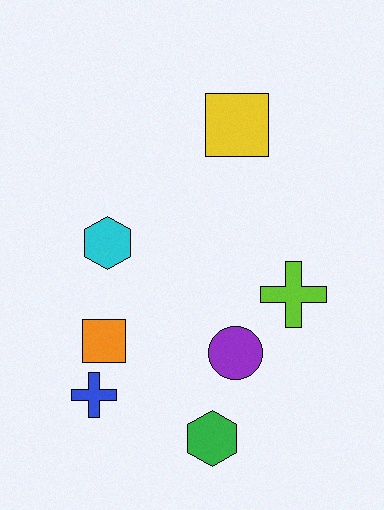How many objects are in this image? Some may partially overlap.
There are 7 objects.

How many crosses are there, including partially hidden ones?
There are 2 crosses.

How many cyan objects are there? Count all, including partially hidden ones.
There is 1 cyan object.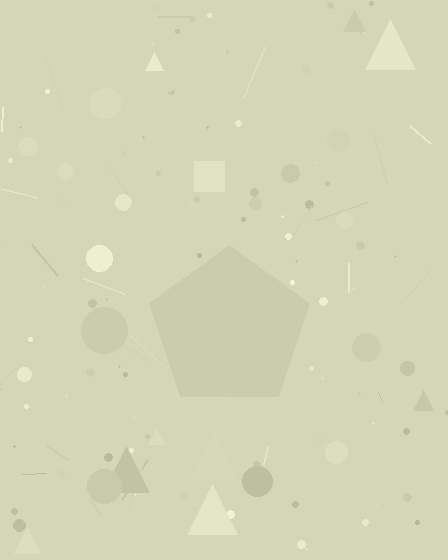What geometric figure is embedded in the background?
A pentagon is embedded in the background.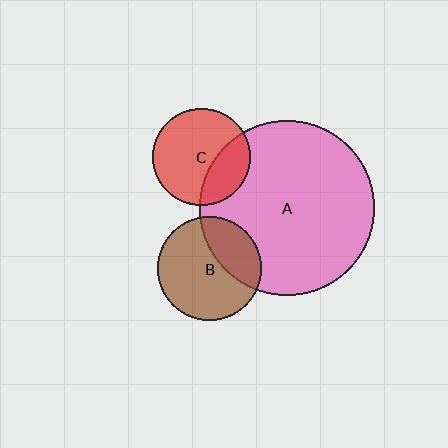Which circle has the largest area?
Circle A (pink).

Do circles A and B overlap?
Yes.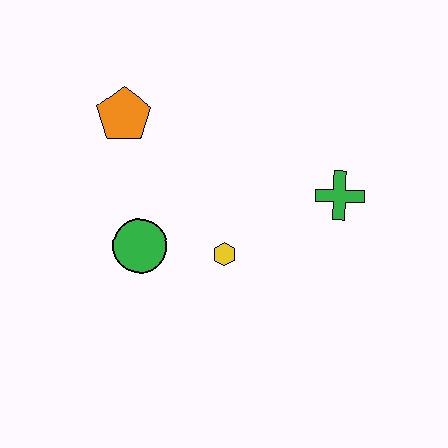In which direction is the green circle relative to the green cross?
The green circle is to the left of the green cross.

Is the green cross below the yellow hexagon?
No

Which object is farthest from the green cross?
The orange pentagon is farthest from the green cross.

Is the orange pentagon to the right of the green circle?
No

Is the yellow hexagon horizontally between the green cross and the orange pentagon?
Yes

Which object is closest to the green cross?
The yellow hexagon is closest to the green cross.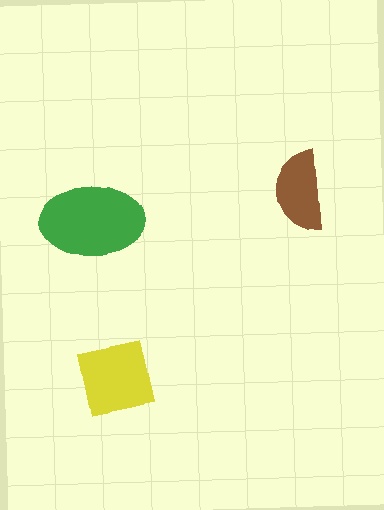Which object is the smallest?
The brown semicircle.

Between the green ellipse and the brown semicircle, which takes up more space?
The green ellipse.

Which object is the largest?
The green ellipse.